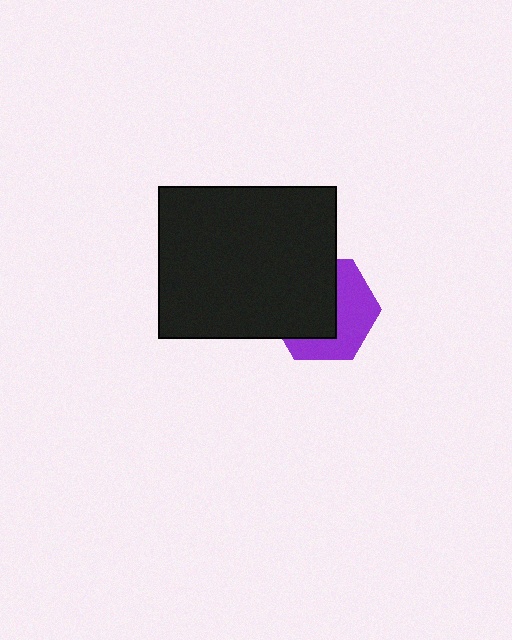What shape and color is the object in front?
The object in front is a black rectangle.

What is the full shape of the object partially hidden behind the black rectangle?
The partially hidden object is a purple hexagon.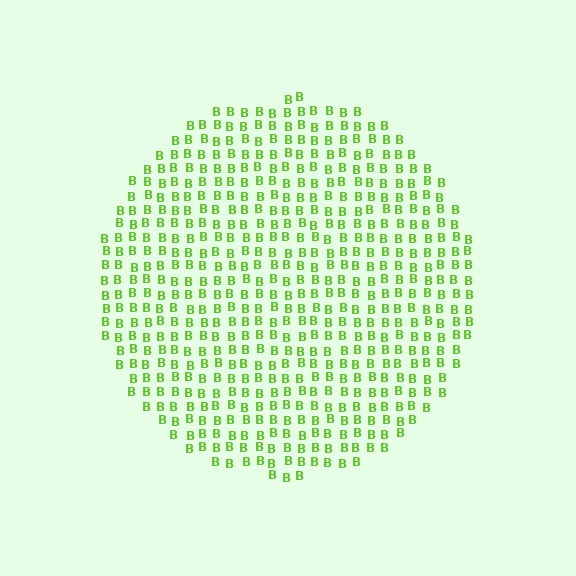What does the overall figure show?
The overall figure shows a circle.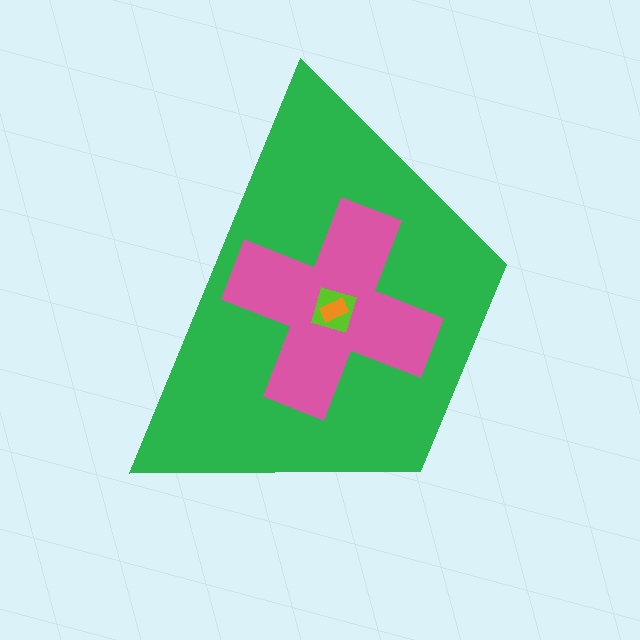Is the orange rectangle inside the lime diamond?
Yes.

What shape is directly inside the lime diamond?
The orange rectangle.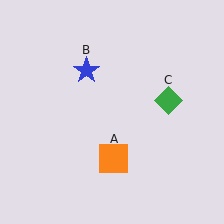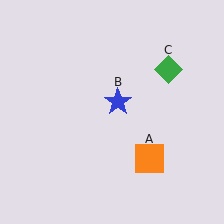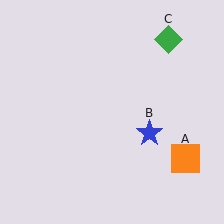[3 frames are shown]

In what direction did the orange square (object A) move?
The orange square (object A) moved right.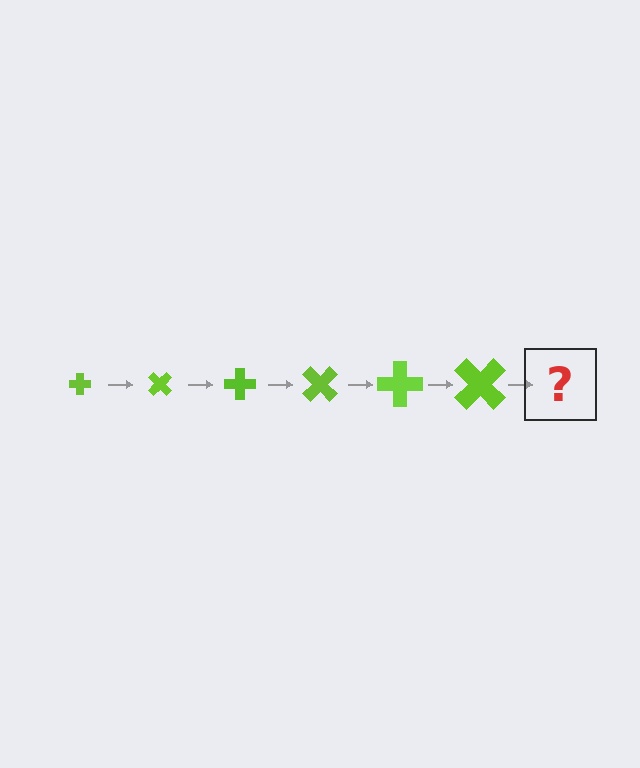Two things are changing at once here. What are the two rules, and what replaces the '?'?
The two rules are that the cross grows larger each step and it rotates 45 degrees each step. The '?' should be a cross, larger than the previous one and rotated 270 degrees from the start.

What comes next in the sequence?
The next element should be a cross, larger than the previous one and rotated 270 degrees from the start.